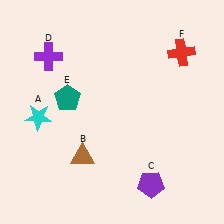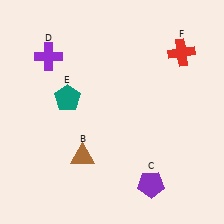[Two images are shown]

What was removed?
The cyan star (A) was removed in Image 2.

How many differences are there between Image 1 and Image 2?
There is 1 difference between the two images.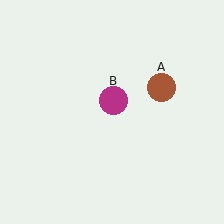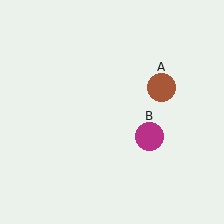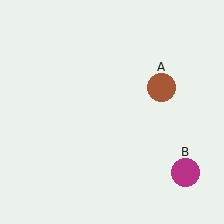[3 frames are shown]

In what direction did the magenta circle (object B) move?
The magenta circle (object B) moved down and to the right.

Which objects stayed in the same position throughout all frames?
Brown circle (object A) remained stationary.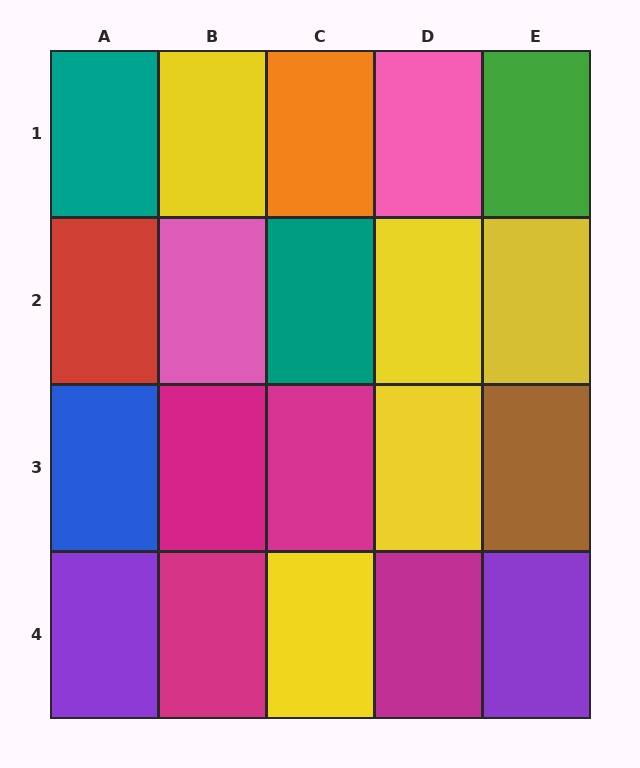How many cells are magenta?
4 cells are magenta.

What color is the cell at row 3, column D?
Yellow.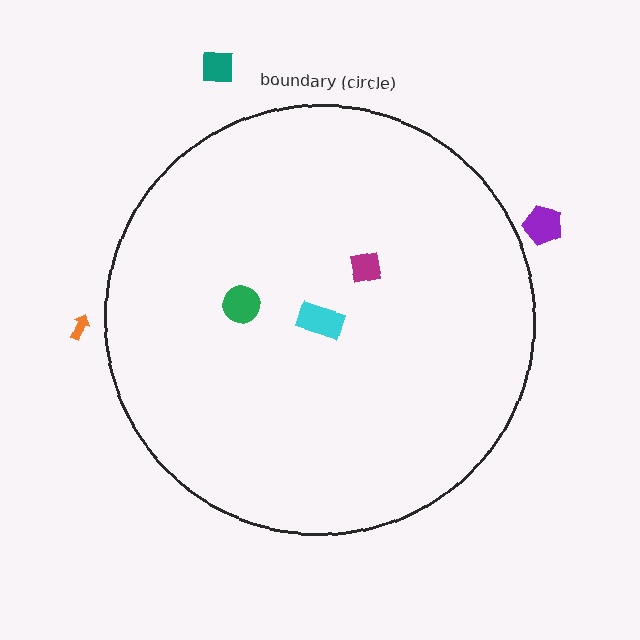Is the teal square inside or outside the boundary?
Outside.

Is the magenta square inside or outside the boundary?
Inside.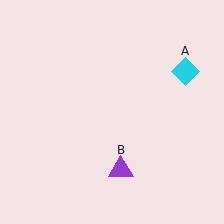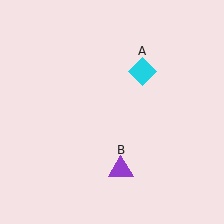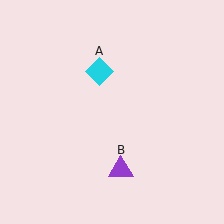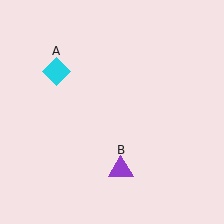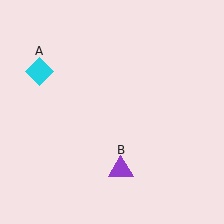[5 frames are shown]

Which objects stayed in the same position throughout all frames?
Purple triangle (object B) remained stationary.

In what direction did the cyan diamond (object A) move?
The cyan diamond (object A) moved left.